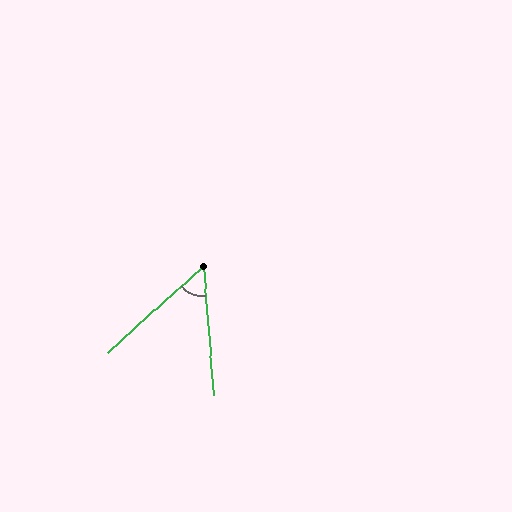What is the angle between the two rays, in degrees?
Approximately 53 degrees.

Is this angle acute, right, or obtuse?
It is acute.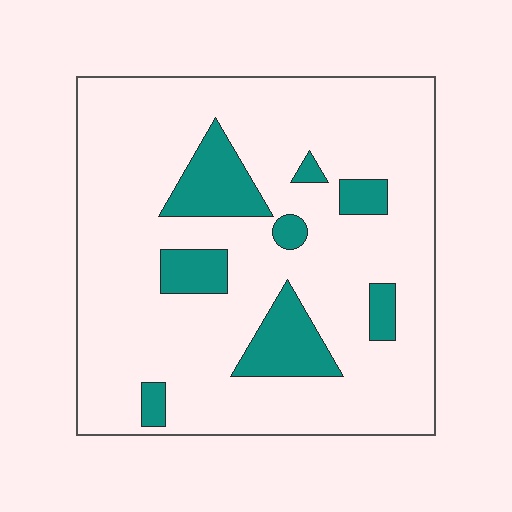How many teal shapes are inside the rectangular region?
8.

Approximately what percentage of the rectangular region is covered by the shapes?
Approximately 15%.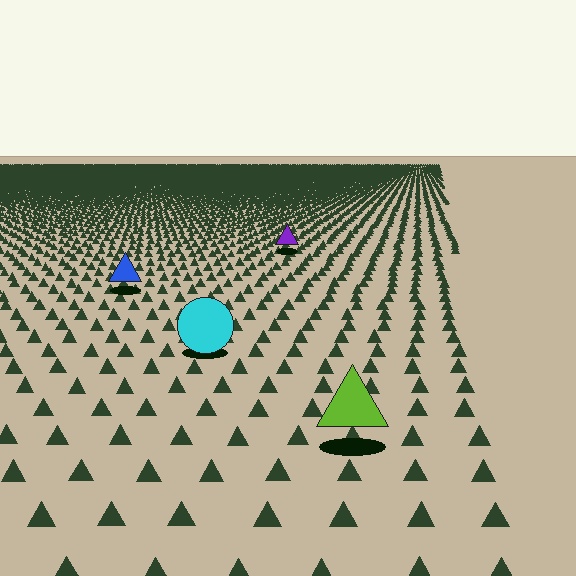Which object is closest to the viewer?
The lime triangle is closest. The texture marks near it are larger and more spread out.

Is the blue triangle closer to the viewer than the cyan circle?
No. The cyan circle is closer — you can tell from the texture gradient: the ground texture is coarser near it.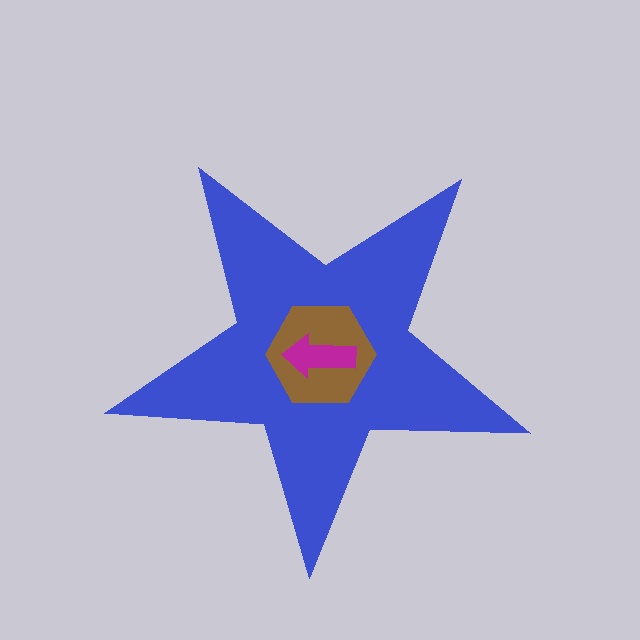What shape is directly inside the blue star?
The brown hexagon.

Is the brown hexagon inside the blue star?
Yes.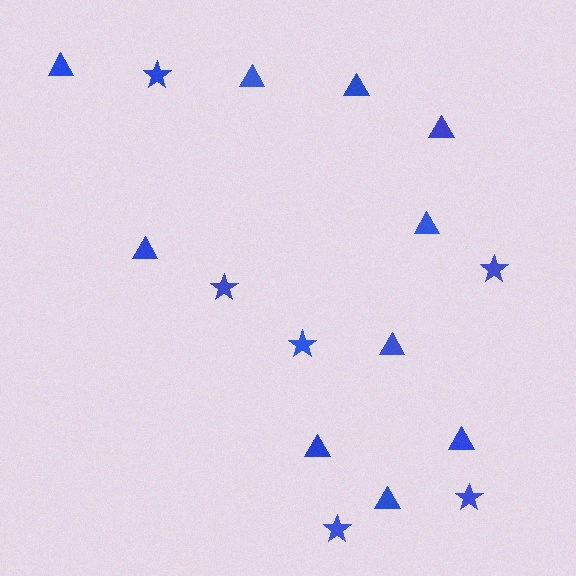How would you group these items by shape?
There are 2 groups: one group of stars (6) and one group of triangles (10).